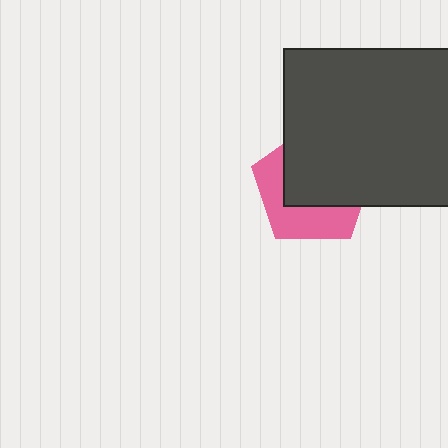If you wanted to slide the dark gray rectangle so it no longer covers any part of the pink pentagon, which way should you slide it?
Slide it toward the upper-right — that is the most direct way to separate the two shapes.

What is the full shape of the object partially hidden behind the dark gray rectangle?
The partially hidden object is a pink pentagon.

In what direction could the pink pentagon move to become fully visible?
The pink pentagon could move toward the lower-left. That would shift it out from behind the dark gray rectangle entirely.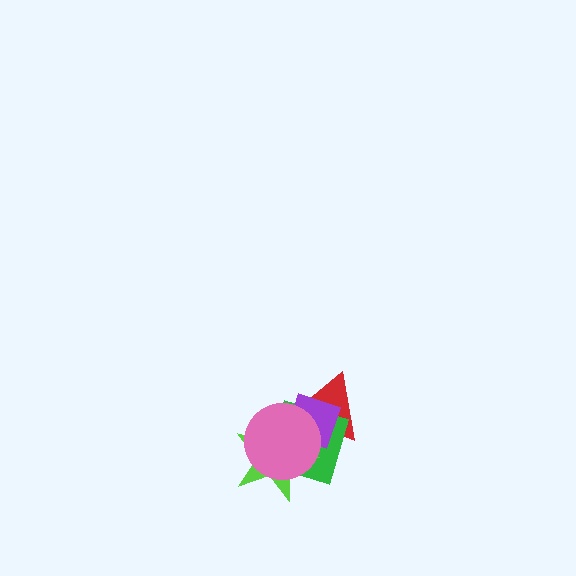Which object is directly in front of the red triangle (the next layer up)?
The green square is directly in front of the red triangle.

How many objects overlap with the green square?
4 objects overlap with the green square.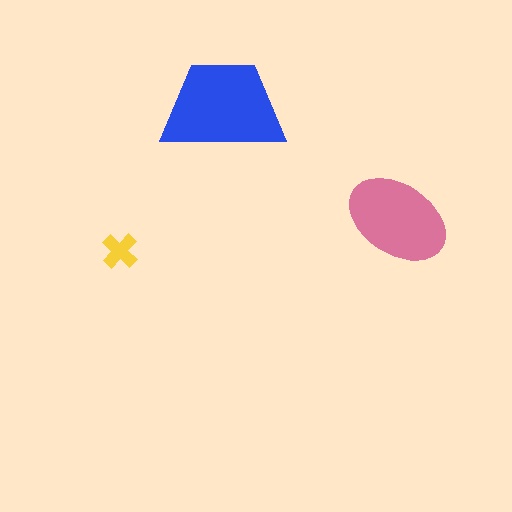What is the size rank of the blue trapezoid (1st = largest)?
1st.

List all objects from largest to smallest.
The blue trapezoid, the pink ellipse, the yellow cross.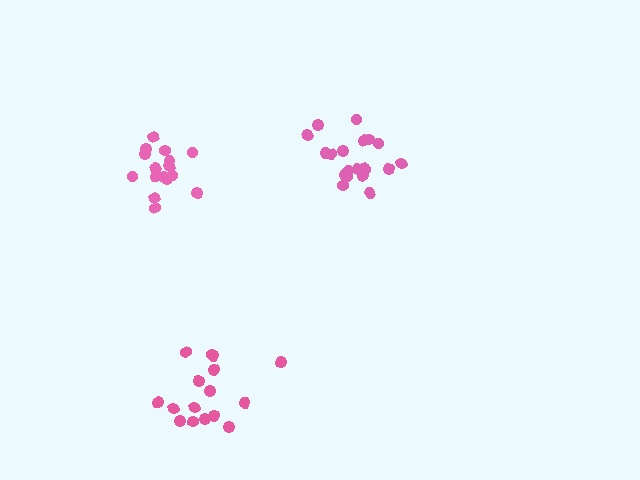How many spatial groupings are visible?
There are 3 spatial groupings.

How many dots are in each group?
Group 1: 20 dots, Group 2: 16 dots, Group 3: 16 dots (52 total).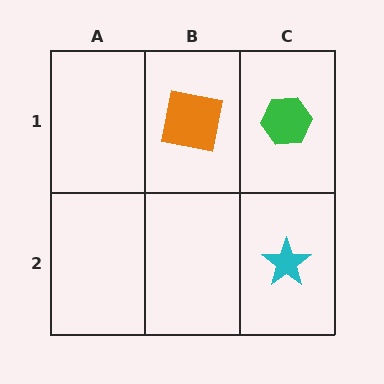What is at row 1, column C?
A green hexagon.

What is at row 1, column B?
An orange square.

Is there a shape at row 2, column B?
No, that cell is empty.